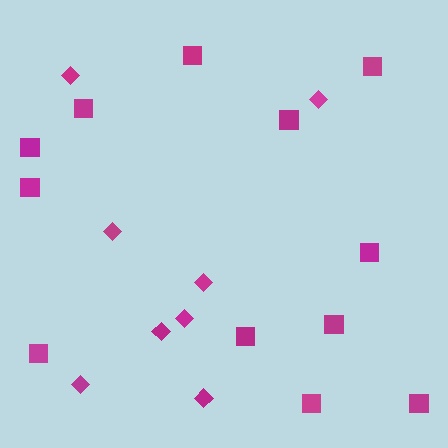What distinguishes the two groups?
There are 2 groups: one group of diamonds (8) and one group of squares (12).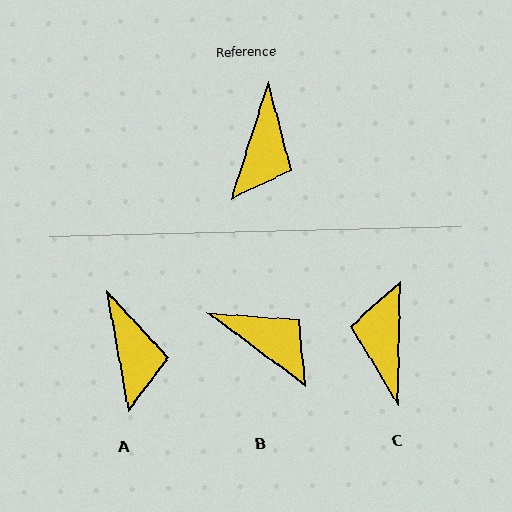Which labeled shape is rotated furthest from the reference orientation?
C, about 163 degrees away.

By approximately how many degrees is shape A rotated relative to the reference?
Approximately 28 degrees counter-clockwise.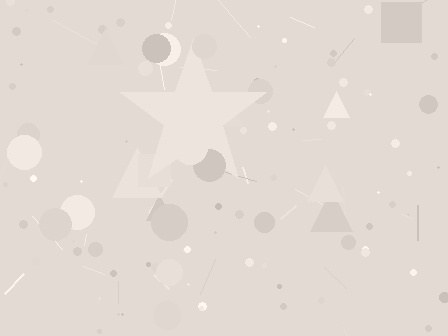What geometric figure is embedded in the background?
A star is embedded in the background.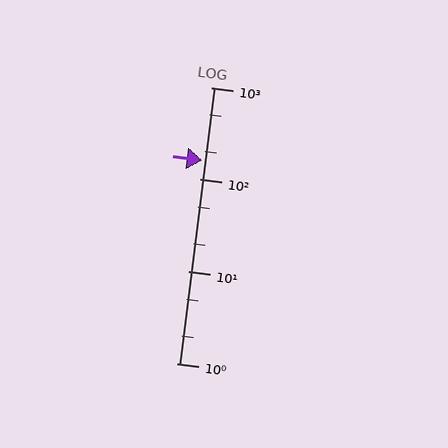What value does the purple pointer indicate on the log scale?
The pointer indicates approximately 160.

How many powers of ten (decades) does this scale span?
The scale spans 3 decades, from 1 to 1000.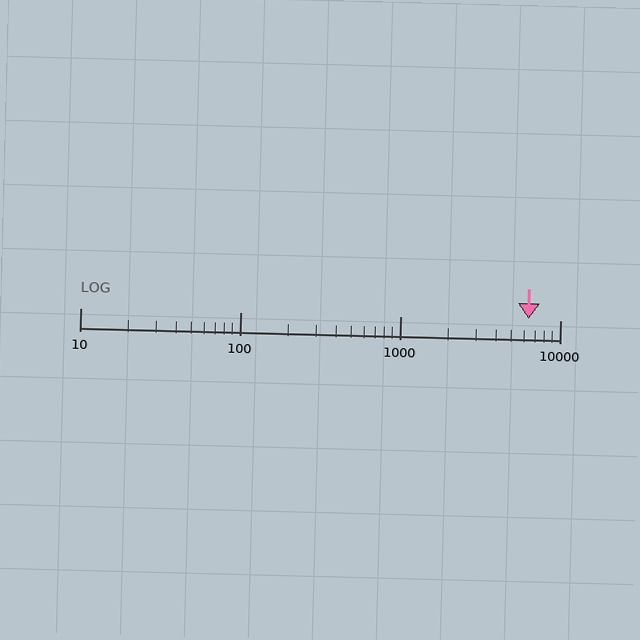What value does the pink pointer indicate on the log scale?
The pointer indicates approximately 6400.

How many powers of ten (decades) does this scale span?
The scale spans 3 decades, from 10 to 10000.